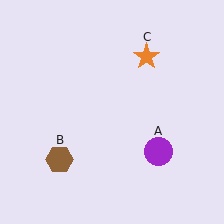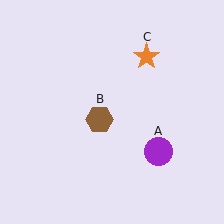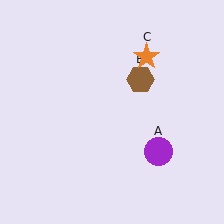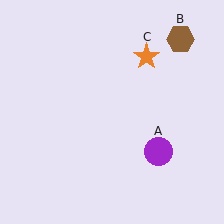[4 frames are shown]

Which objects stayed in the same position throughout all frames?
Purple circle (object A) and orange star (object C) remained stationary.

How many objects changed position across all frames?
1 object changed position: brown hexagon (object B).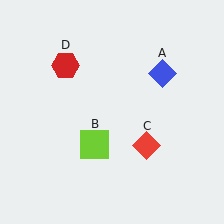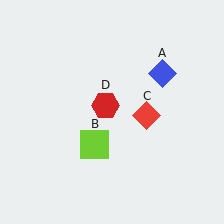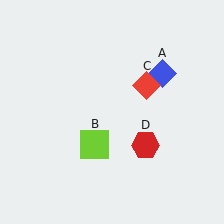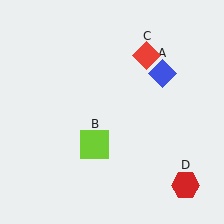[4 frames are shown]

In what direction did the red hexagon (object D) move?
The red hexagon (object D) moved down and to the right.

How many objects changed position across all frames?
2 objects changed position: red diamond (object C), red hexagon (object D).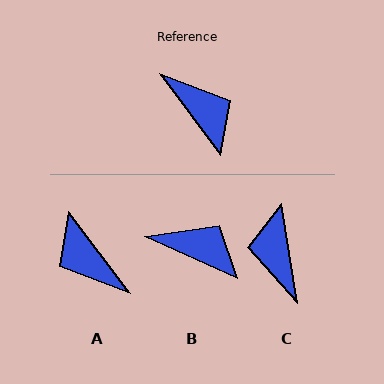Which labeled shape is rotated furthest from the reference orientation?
A, about 180 degrees away.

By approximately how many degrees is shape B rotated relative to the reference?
Approximately 29 degrees counter-clockwise.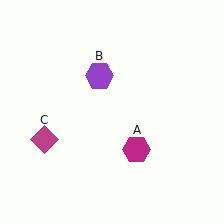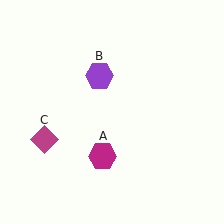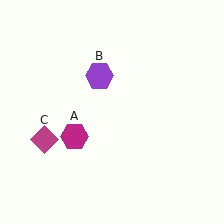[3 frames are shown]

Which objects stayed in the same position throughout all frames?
Purple hexagon (object B) and magenta diamond (object C) remained stationary.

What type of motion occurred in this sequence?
The magenta hexagon (object A) rotated clockwise around the center of the scene.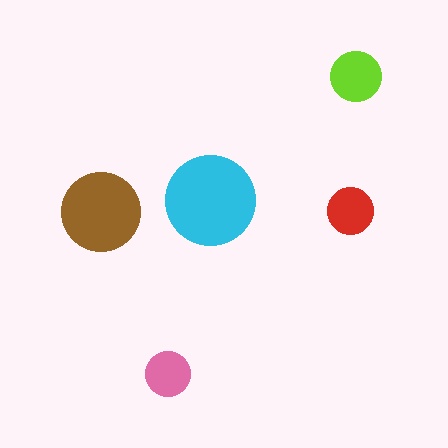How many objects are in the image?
There are 5 objects in the image.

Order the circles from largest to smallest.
the cyan one, the brown one, the lime one, the red one, the pink one.